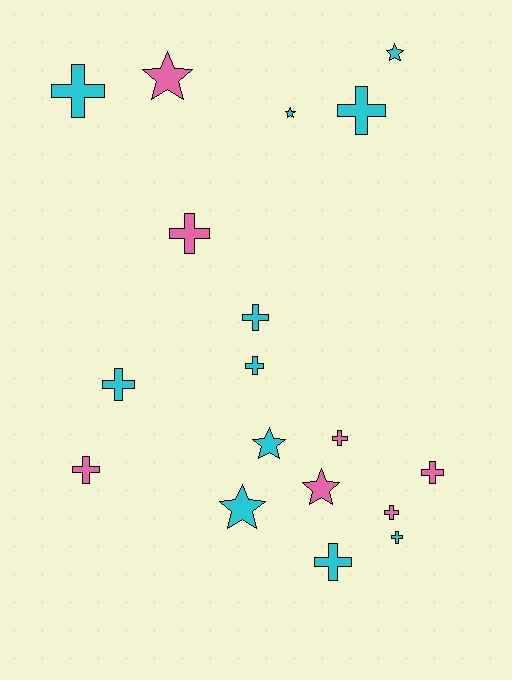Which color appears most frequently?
Cyan, with 11 objects.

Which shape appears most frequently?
Cross, with 12 objects.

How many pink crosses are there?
There are 5 pink crosses.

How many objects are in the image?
There are 18 objects.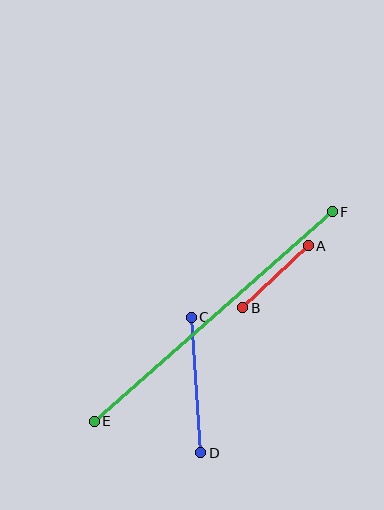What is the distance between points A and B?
The distance is approximately 90 pixels.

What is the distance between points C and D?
The distance is approximately 136 pixels.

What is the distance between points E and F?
The distance is approximately 318 pixels.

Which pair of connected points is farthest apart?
Points E and F are farthest apart.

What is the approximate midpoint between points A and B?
The midpoint is at approximately (276, 277) pixels.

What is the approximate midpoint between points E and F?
The midpoint is at approximately (213, 317) pixels.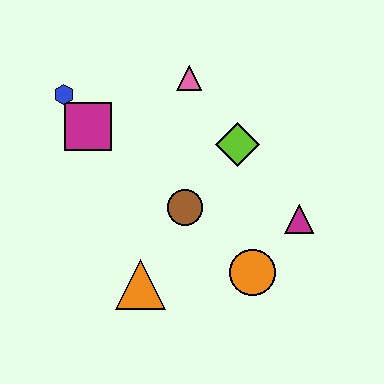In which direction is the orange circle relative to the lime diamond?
The orange circle is below the lime diamond.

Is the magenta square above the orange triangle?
Yes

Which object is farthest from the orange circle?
The blue hexagon is farthest from the orange circle.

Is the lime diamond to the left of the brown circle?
No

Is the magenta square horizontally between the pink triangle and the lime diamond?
No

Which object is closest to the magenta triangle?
The orange circle is closest to the magenta triangle.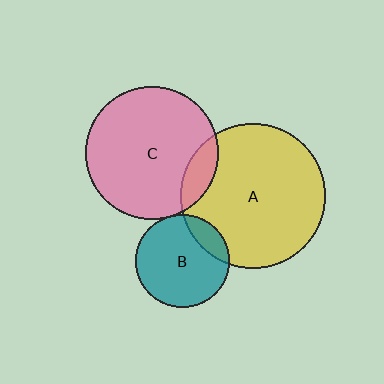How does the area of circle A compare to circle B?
Approximately 2.4 times.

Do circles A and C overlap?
Yes.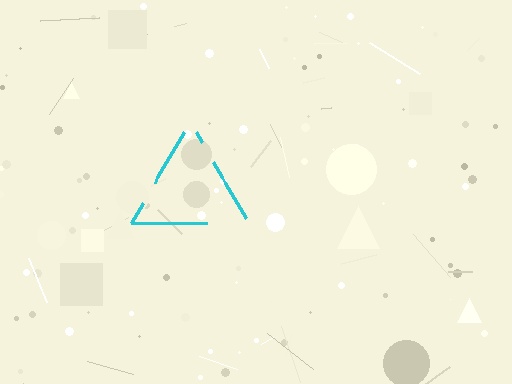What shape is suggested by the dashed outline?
The dashed outline suggests a triangle.